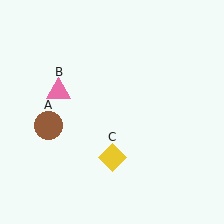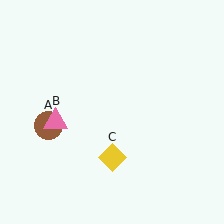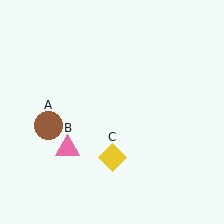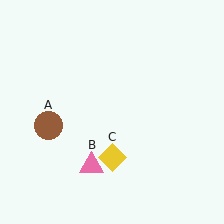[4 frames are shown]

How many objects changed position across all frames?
1 object changed position: pink triangle (object B).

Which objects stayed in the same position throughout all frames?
Brown circle (object A) and yellow diamond (object C) remained stationary.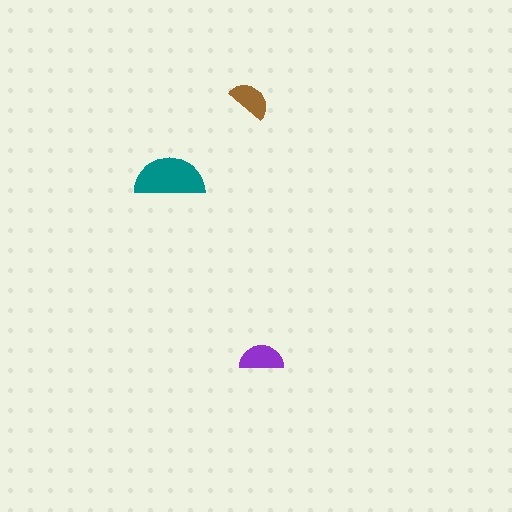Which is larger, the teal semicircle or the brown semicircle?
The teal one.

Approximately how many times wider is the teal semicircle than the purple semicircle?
About 1.5 times wider.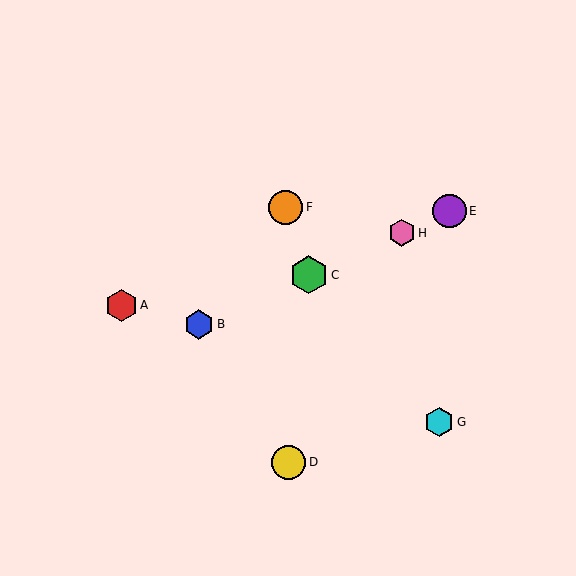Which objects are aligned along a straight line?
Objects B, C, E, H are aligned along a straight line.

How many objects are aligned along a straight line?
4 objects (B, C, E, H) are aligned along a straight line.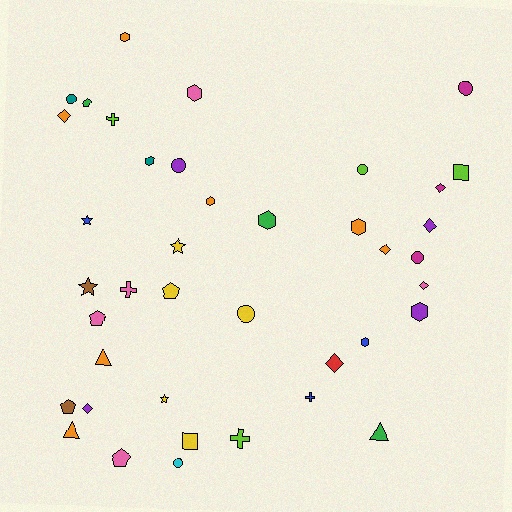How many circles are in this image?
There are 7 circles.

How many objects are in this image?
There are 40 objects.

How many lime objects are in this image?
There are 4 lime objects.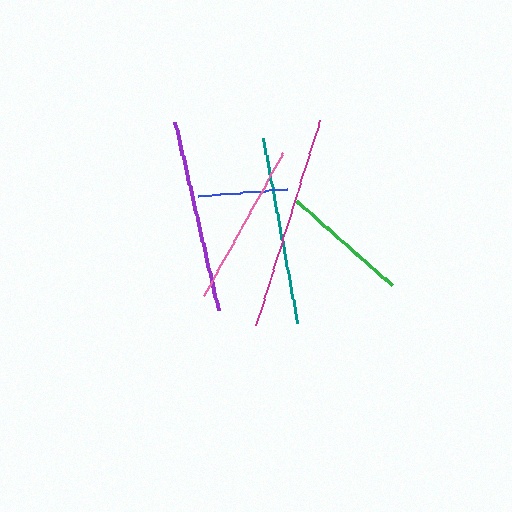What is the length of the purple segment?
The purple segment is approximately 194 pixels long.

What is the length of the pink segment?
The pink segment is approximately 163 pixels long.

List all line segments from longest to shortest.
From longest to shortest: magenta, purple, teal, pink, green, blue.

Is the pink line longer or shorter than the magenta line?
The magenta line is longer than the pink line.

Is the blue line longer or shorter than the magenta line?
The magenta line is longer than the blue line.